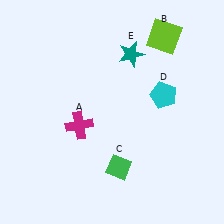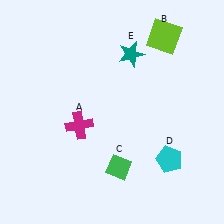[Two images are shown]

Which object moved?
The cyan pentagon (D) moved down.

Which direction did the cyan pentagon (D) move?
The cyan pentagon (D) moved down.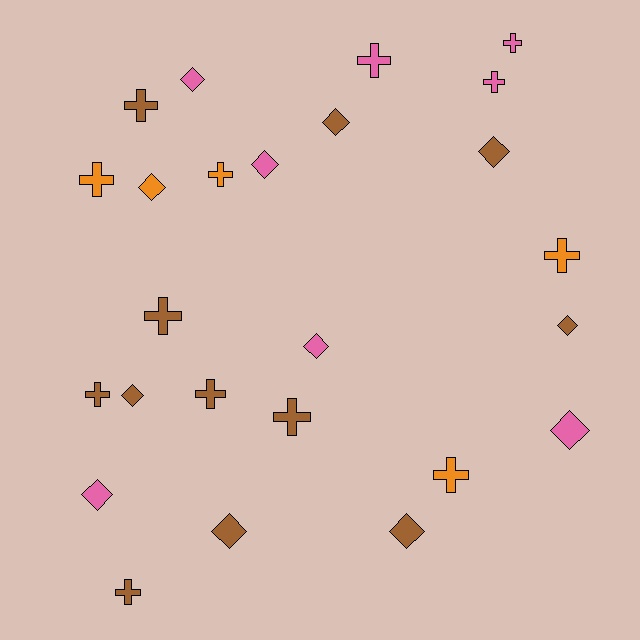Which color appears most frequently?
Brown, with 12 objects.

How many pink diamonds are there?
There are 5 pink diamonds.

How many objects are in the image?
There are 25 objects.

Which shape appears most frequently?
Cross, with 13 objects.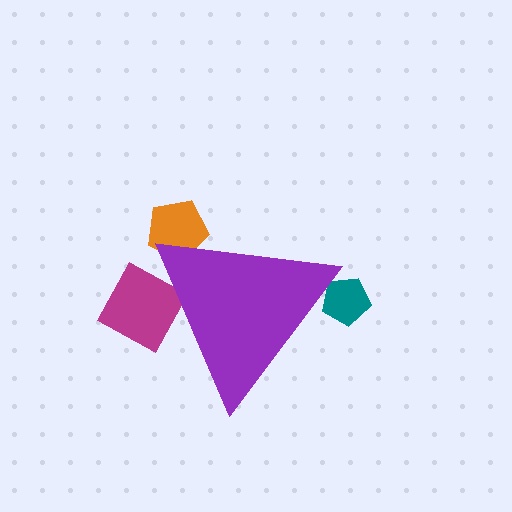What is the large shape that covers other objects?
A purple triangle.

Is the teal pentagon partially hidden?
Yes, the teal pentagon is partially hidden behind the purple triangle.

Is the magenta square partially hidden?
Yes, the magenta square is partially hidden behind the purple triangle.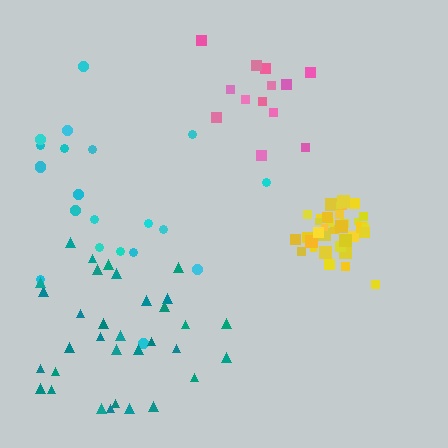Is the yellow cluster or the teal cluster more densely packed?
Yellow.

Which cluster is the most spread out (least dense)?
Cyan.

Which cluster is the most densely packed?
Yellow.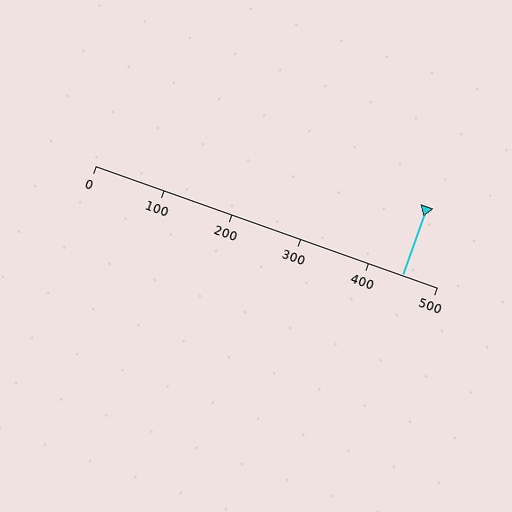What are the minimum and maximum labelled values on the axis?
The axis runs from 0 to 500.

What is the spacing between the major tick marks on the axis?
The major ticks are spaced 100 apart.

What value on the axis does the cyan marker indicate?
The marker indicates approximately 450.